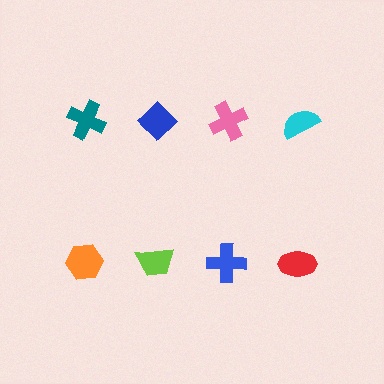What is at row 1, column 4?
A cyan semicircle.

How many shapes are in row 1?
4 shapes.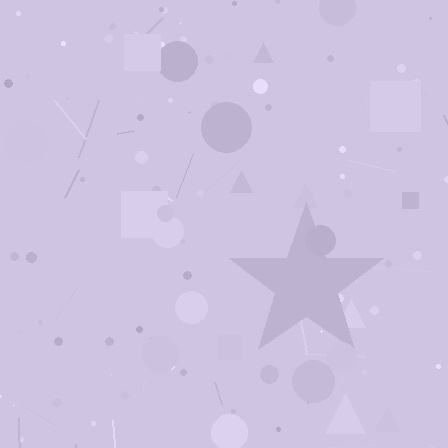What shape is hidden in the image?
A star is hidden in the image.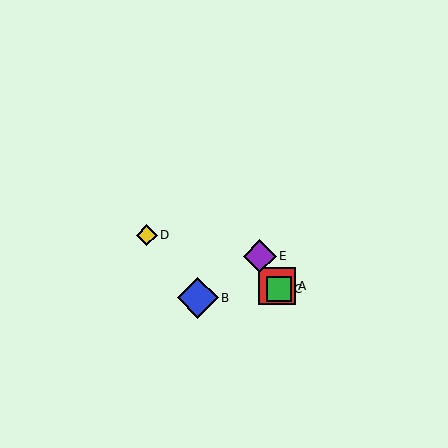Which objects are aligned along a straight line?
Objects A, C, E are aligned along a straight line.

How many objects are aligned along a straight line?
3 objects (A, C, E) are aligned along a straight line.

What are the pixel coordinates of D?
Object D is at (147, 235).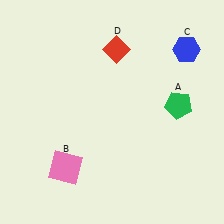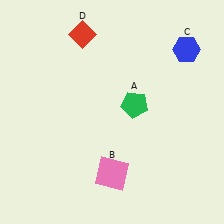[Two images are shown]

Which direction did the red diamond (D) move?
The red diamond (D) moved left.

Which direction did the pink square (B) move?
The pink square (B) moved right.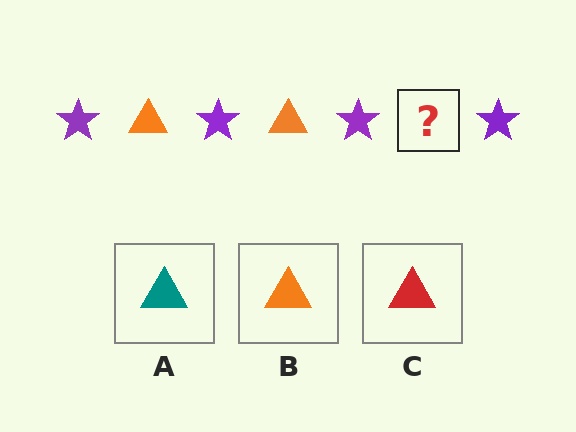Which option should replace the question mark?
Option B.